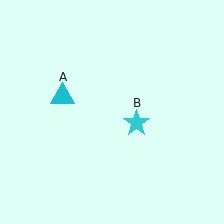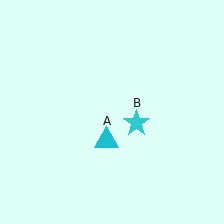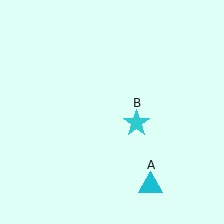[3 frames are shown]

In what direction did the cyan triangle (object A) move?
The cyan triangle (object A) moved down and to the right.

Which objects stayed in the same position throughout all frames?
Cyan star (object B) remained stationary.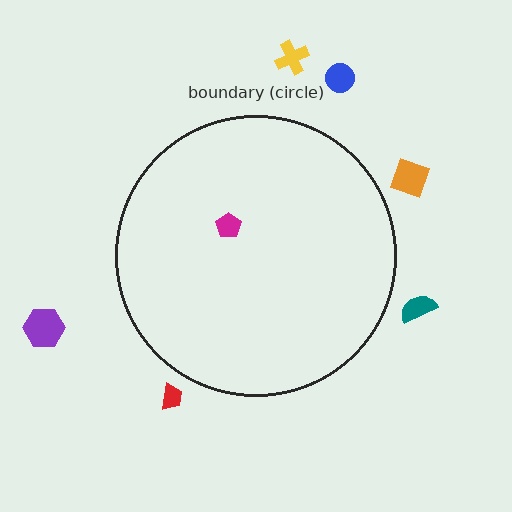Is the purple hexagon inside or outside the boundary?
Outside.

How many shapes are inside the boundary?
1 inside, 6 outside.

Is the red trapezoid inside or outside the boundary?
Outside.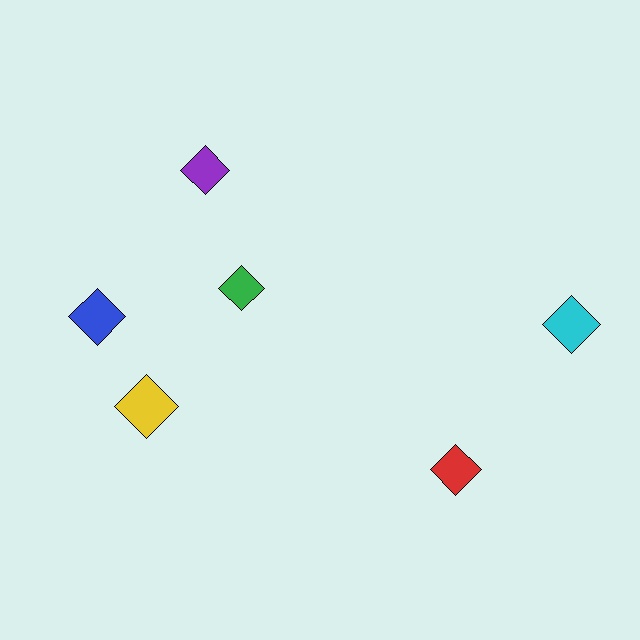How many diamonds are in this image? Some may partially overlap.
There are 6 diamonds.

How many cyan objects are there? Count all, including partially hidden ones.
There is 1 cyan object.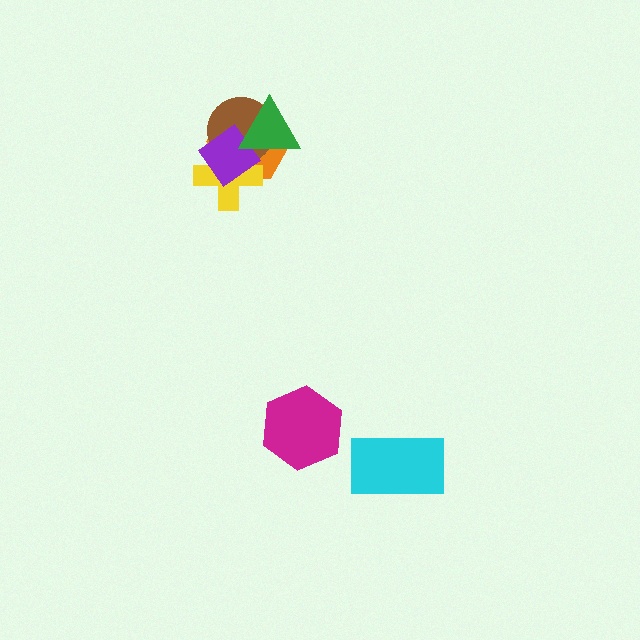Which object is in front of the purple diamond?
The green triangle is in front of the purple diamond.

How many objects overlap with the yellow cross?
4 objects overlap with the yellow cross.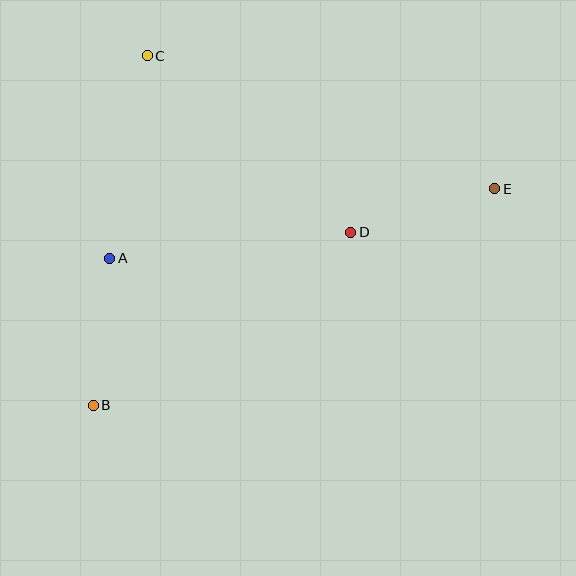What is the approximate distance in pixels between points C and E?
The distance between C and E is approximately 372 pixels.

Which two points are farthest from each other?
Points B and E are farthest from each other.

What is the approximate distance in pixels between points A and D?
The distance between A and D is approximately 242 pixels.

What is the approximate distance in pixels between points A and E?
The distance between A and E is approximately 391 pixels.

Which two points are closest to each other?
Points A and B are closest to each other.